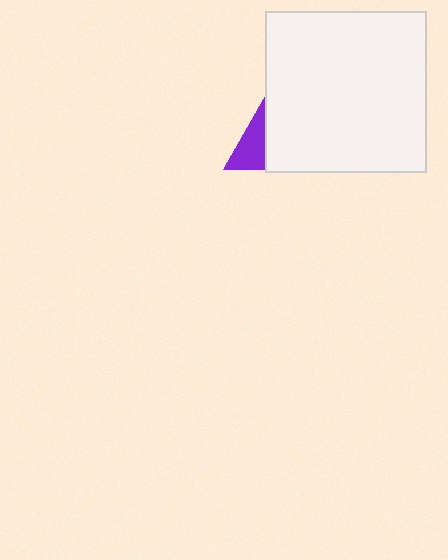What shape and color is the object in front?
The object in front is a white square.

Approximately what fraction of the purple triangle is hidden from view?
Roughly 67% of the purple triangle is hidden behind the white square.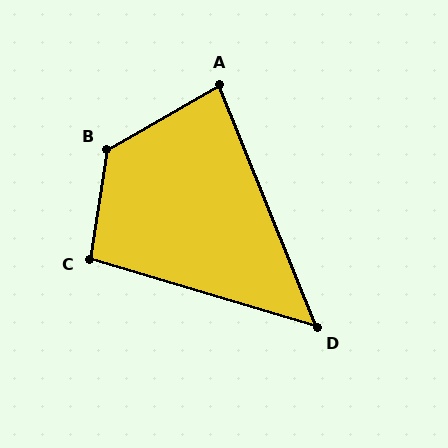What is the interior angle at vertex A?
Approximately 82 degrees (acute).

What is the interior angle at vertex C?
Approximately 98 degrees (obtuse).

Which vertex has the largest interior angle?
B, at approximately 129 degrees.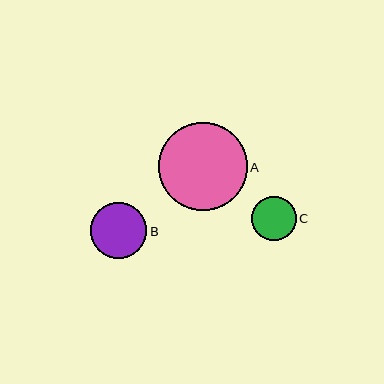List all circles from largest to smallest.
From largest to smallest: A, B, C.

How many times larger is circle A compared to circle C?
Circle A is approximately 2.0 times the size of circle C.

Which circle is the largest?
Circle A is the largest with a size of approximately 88 pixels.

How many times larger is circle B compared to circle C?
Circle B is approximately 1.3 times the size of circle C.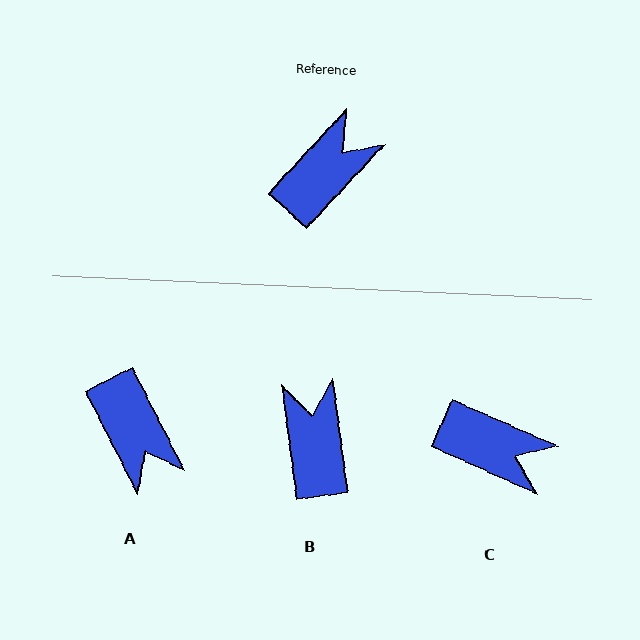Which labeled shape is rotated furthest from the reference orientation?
A, about 110 degrees away.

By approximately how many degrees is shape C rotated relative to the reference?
Approximately 71 degrees clockwise.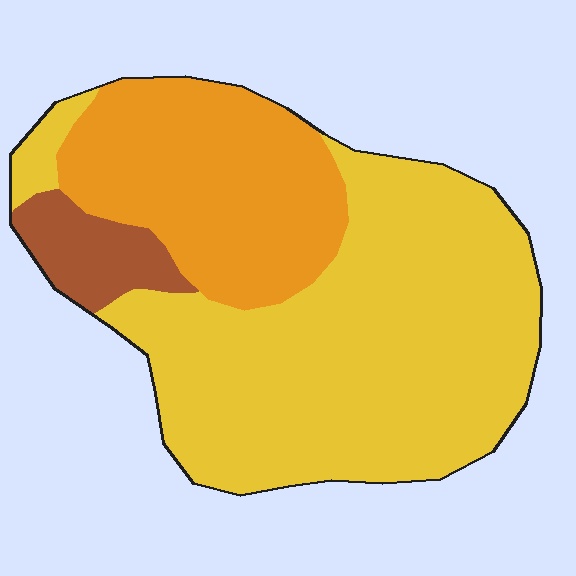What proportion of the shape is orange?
Orange takes up about one third (1/3) of the shape.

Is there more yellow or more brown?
Yellow.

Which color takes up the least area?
Brown, at roughly 10%.